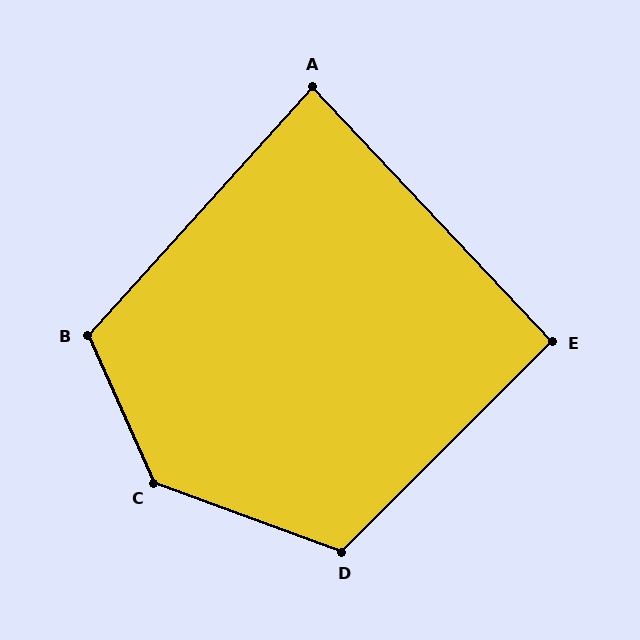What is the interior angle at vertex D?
Approximately 115 degrees (obtuse).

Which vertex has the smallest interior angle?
A, at approximately 85 degrees.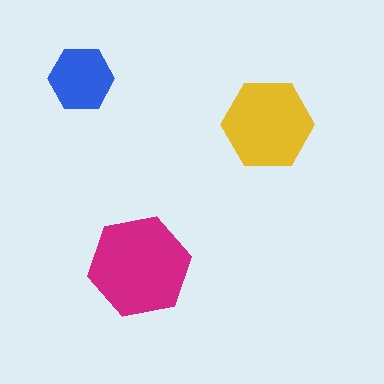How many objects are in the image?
There are 3 objects in the image.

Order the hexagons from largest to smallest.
the magenta one, the yellow one, the blue one.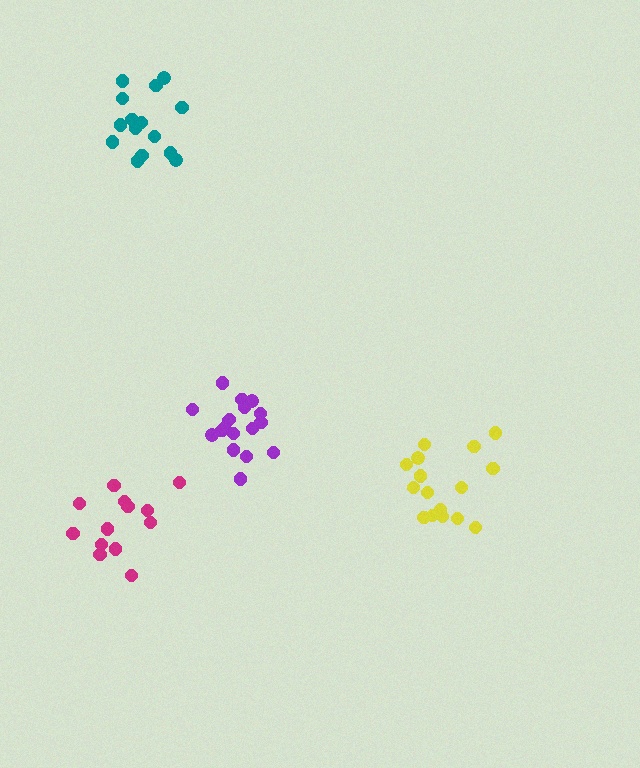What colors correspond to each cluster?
The clusters are colored: teal, purple, yellow, magenta.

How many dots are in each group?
Group 1: 16 dots, Group 2: 18 dots, Group 3: 17 dots, Group 4: 13 dots (64 total).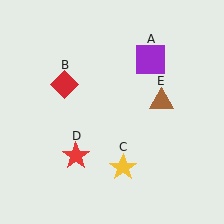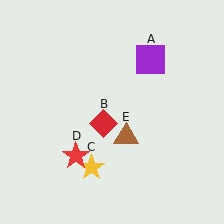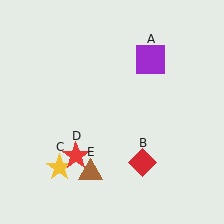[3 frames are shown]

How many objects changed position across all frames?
3 objects changed position: red diamond (object B), yellow star (object C), brown triangle (object E).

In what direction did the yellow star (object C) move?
The yellow star (object C) moved left.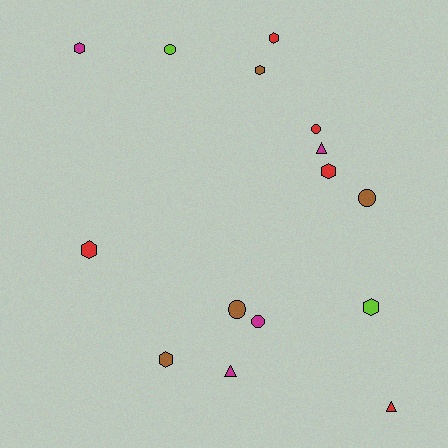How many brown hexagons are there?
There are 2 brown hexagons.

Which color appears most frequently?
Red, with 5 objects.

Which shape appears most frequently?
Hexagon, with 7 objects.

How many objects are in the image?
There are 15 objects.